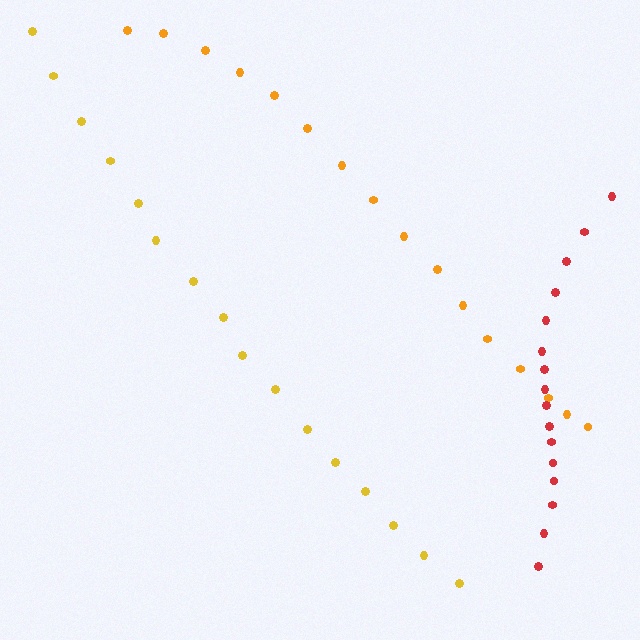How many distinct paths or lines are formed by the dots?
There are 3 distinct paths.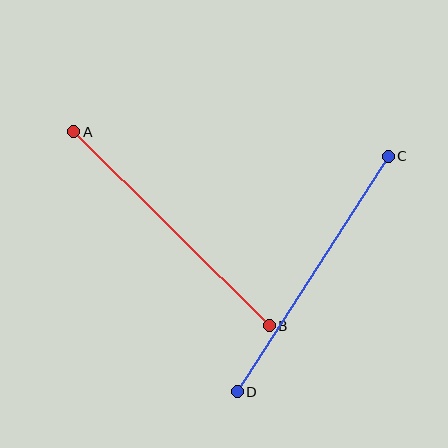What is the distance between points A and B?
The distance is approximately 276 pixels.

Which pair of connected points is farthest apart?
Points C and D are farthest apart.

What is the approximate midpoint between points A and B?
The midpoint is at approximately (171, 229) pixels.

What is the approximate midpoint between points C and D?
The midpoint is at approximately (313, 274) pixels.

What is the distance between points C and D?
The distance is approximately 280 pixels.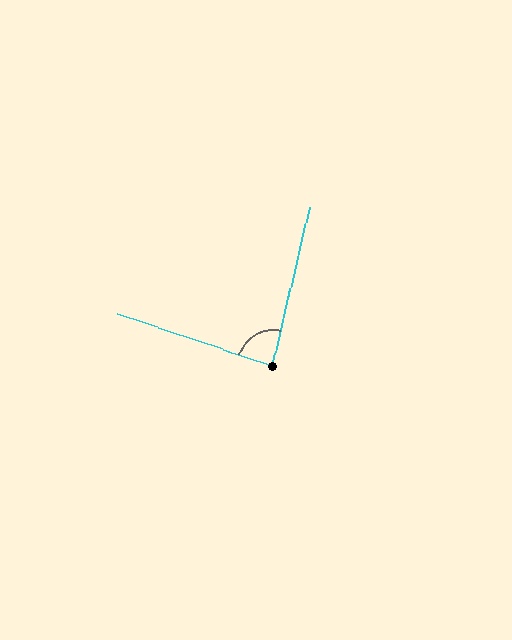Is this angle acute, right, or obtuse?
It is acute.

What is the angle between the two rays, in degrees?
Approximately 84 degrees.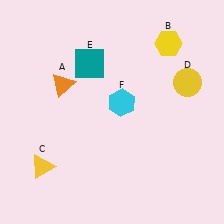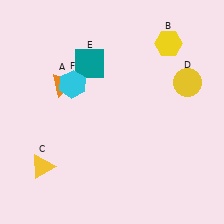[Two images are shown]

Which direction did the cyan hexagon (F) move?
The cyan hexagon (F) moved left.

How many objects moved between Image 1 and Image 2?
1 object moved between the two images.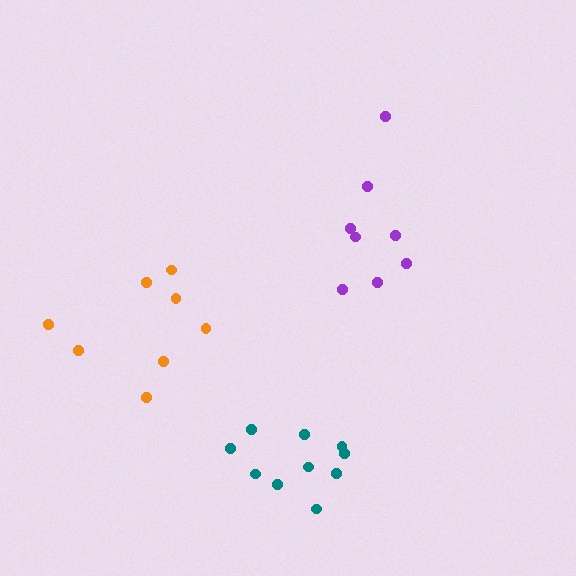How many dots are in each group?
Group 1: 8 dots, Group 2: 8 dots, Group 3: 10 dots (26 total).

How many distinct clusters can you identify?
There are 3 distinct clusters.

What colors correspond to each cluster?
The clusters are colored: purple, orange, teal.